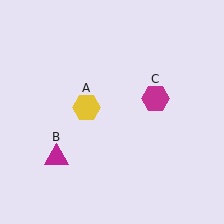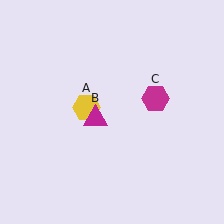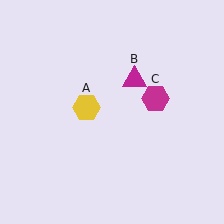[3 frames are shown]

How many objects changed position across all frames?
1 object changed position: magenta triangle (object B).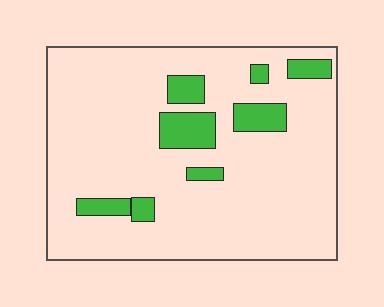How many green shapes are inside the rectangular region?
8.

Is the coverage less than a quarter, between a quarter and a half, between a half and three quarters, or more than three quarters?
Less than a quarter.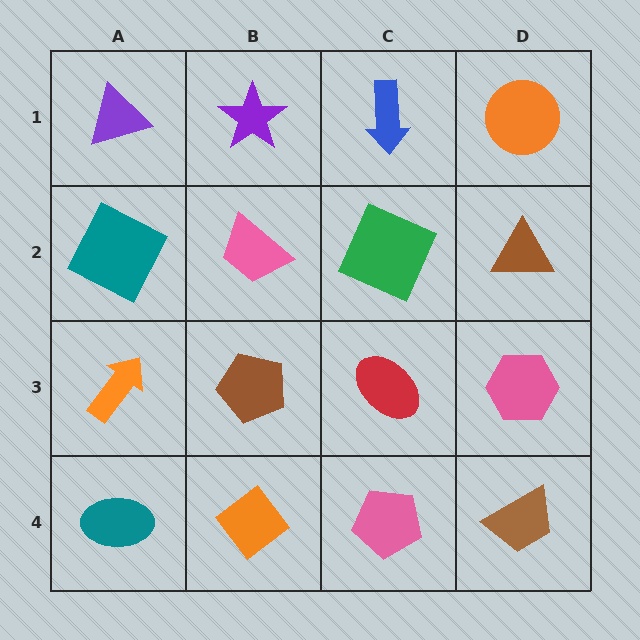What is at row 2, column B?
A pink trapezoid.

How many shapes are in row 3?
4 shapes.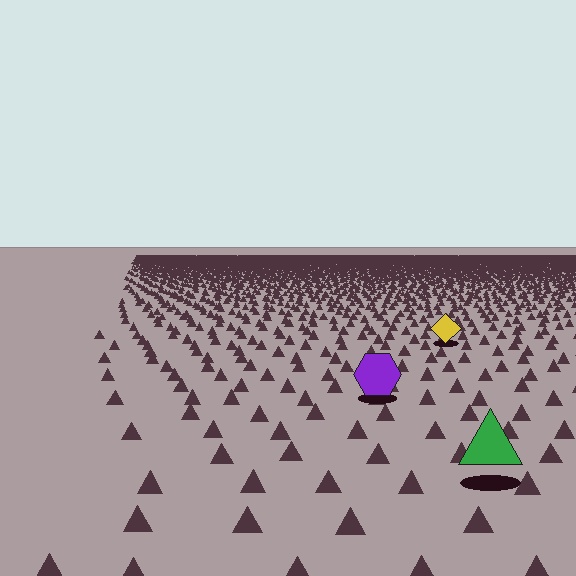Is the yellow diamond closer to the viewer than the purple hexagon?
No. The purple hexagon is closer — you can tell from the texture gradient: the ground texture is coarser near it.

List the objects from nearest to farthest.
From nearest to farthest: the green triangle, the purple hexagon, the yellow diamond.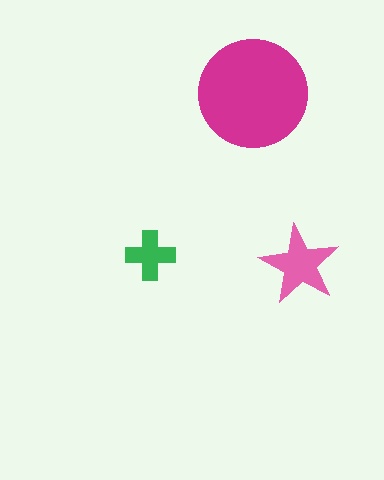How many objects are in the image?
There are 3 objects in the image.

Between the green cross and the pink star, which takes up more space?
The pink star.